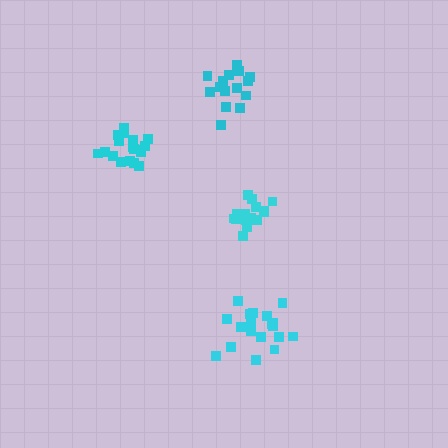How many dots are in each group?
Group 1: 15 dots, Group 2: 18 dots, Group 3: 19 dots, Group 4: 15 dots (67 total).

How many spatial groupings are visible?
There are 4 spatial groupings.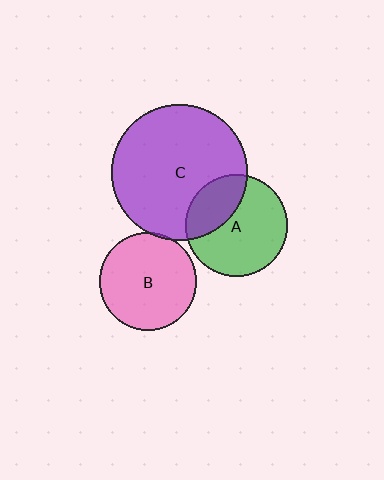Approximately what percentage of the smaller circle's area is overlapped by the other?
Approximately 30%.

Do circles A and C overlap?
Yes.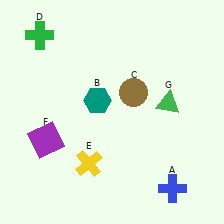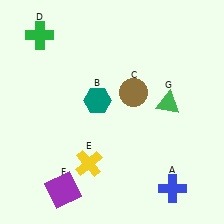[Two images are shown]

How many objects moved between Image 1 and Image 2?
1 object moved between the two images.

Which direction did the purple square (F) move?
The purple square (F) moved down.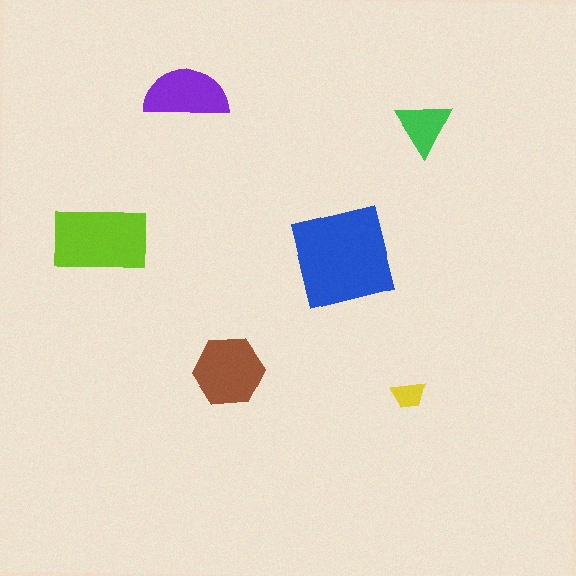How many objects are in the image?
There are 6 objects in the image.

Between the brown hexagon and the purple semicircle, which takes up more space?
The brown hexagon.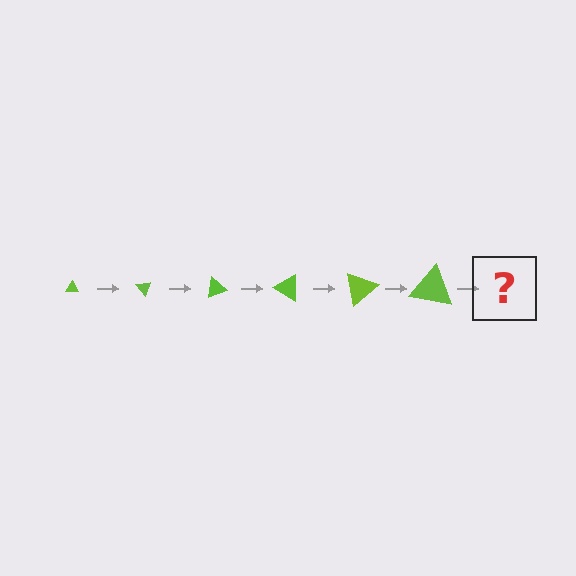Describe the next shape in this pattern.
It should be a triangle, larger than the previous one and rotated 300 degrees from the start.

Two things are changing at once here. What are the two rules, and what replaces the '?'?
The two rules are that the triangle grows larger each step and it rotates 50 degrees each step. The '?' should be a triangle, larger than the previous one and rotated 300 degrees from the start.